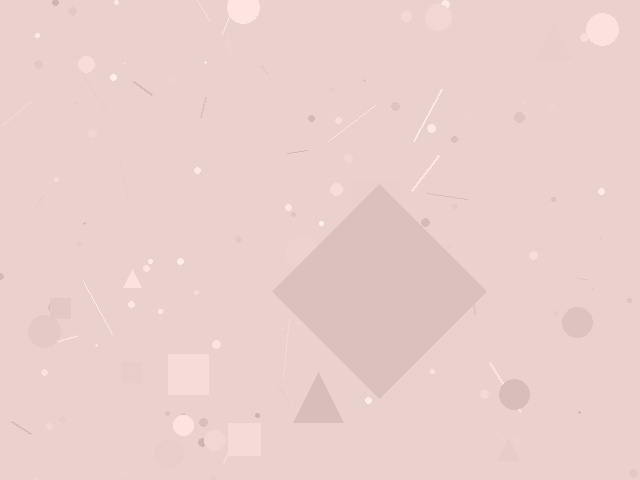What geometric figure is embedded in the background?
A diamond is embedded in the background.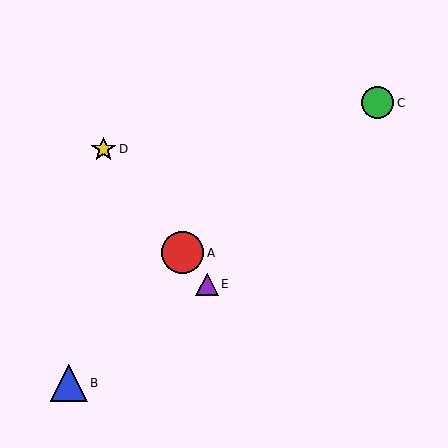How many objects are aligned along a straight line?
3 objects (A, D, E) are aligned along a straight line.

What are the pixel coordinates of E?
Object E is at (207, 284).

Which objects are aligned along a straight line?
Objects A, D, E are aligned along a straight line.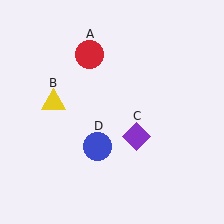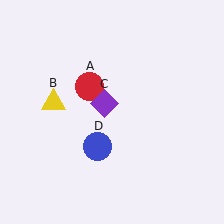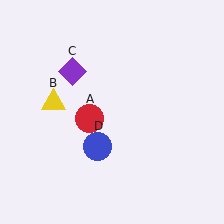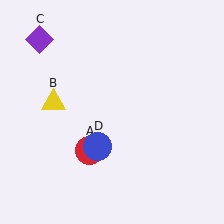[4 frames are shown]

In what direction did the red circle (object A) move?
The red circle (object A) moved down.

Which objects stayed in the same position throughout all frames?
Yellow triangle (object B) and blue circle (object D) remained stationary.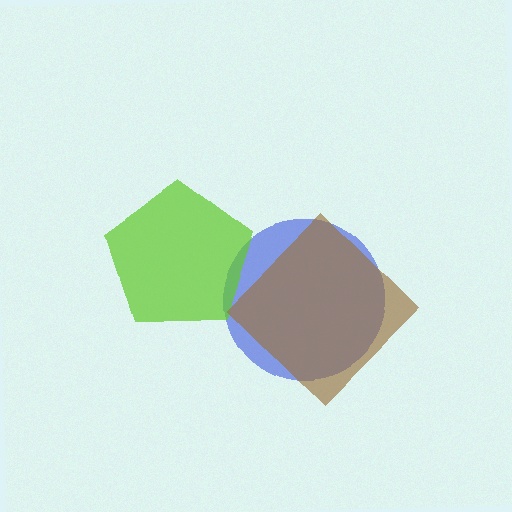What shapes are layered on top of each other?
The layered shapes are: a blue circle, a lime pentagon, a brown diamond.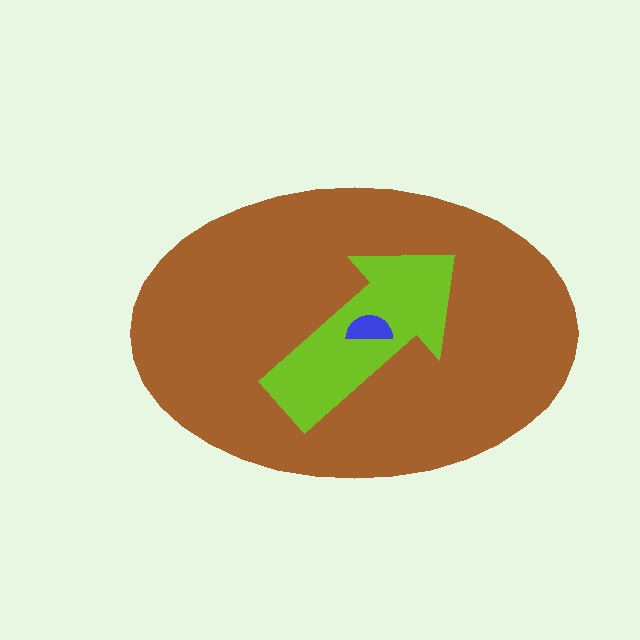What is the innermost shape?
The blue semicircle.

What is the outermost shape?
The brown ellipse.